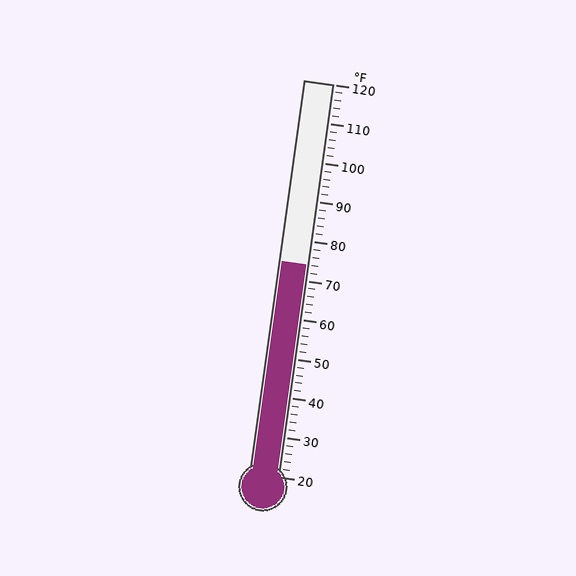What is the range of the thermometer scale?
The thermometer scale ranges from 20°F to 120°F.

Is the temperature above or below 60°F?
The temperature is above 60°F.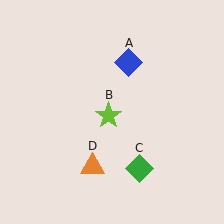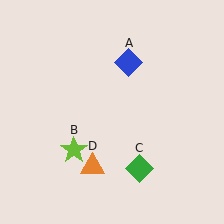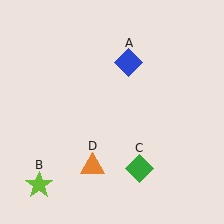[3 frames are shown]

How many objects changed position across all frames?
1 object changed position: lime star (object B).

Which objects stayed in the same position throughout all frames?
Blue diamond (object A) and green diamond (object C) and orange triangle (object D) remained stationary.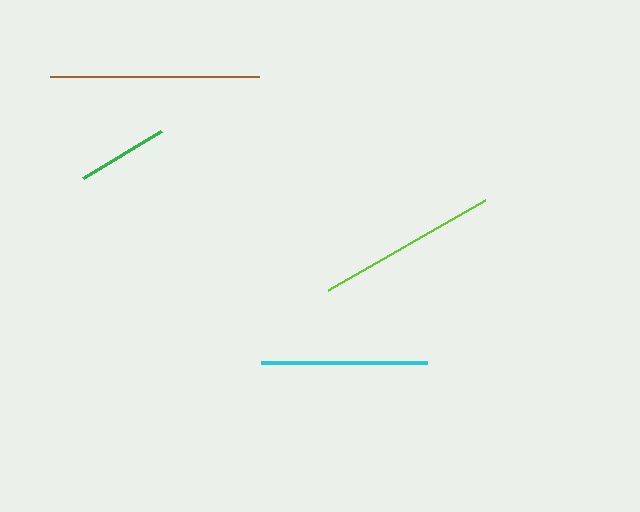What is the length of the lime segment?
The lime segment is approximately 181 pixels long.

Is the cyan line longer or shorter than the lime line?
The lime line is longer than the cyan line.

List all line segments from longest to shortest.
From longest to shortest: brown, lime, cyan, green.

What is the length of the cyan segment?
The cyan segment is approximately 166 pixels long.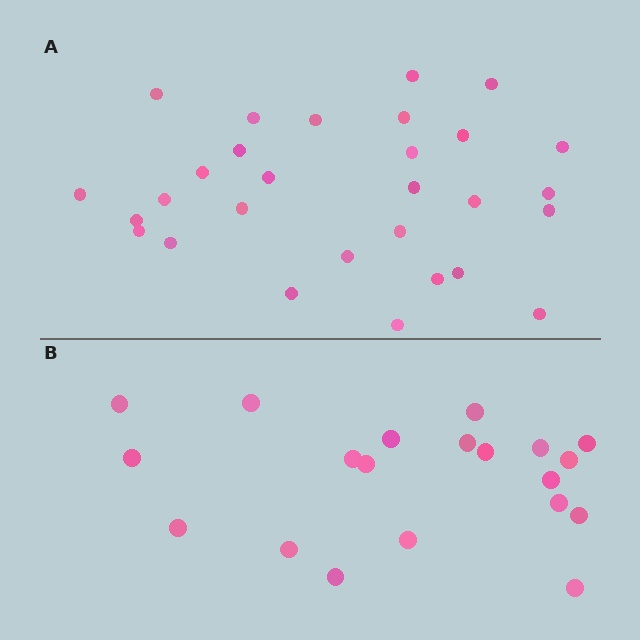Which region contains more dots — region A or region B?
Region A (the top region) has more dots.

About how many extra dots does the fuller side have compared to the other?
Region A has roughly 8 or so more dots than region B.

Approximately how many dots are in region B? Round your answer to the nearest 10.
About 20 dots.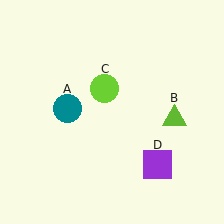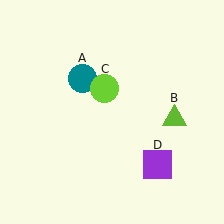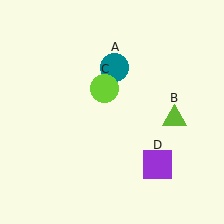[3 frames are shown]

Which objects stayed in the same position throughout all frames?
Lime triangle (object B) and lime circle (object C) and purple square (object D) remained stationary.